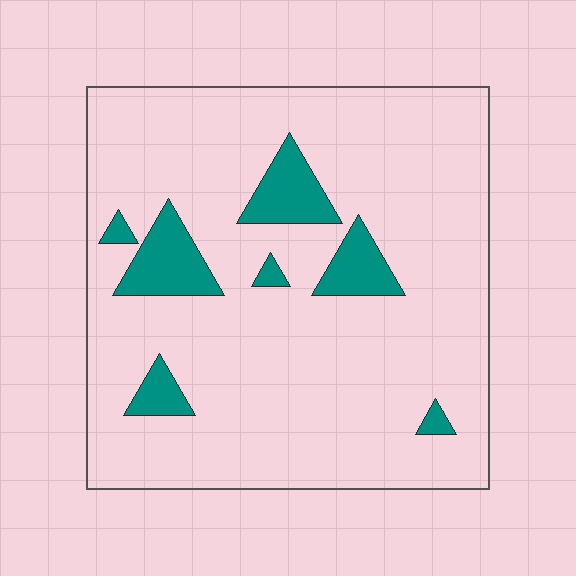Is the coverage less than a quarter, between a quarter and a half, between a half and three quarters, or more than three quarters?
Less than a quarter.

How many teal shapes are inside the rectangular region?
7.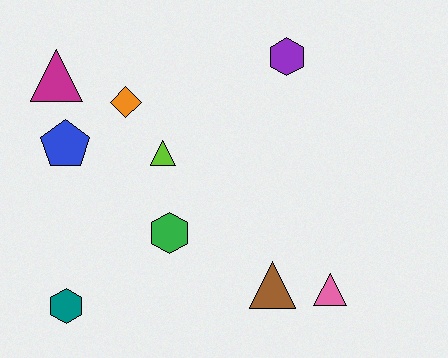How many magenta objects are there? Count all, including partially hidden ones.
There is 1 magenta object.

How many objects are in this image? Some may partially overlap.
There are 9 objects.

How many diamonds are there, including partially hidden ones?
There is 1 diamond.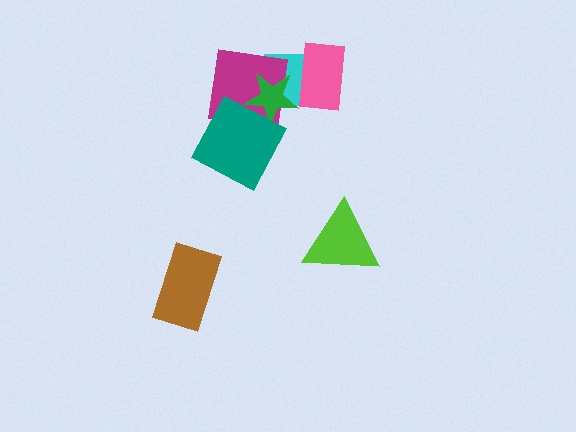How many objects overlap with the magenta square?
3 objects overlap with the magenta square.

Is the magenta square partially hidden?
Yes, it is partially covered by another shape.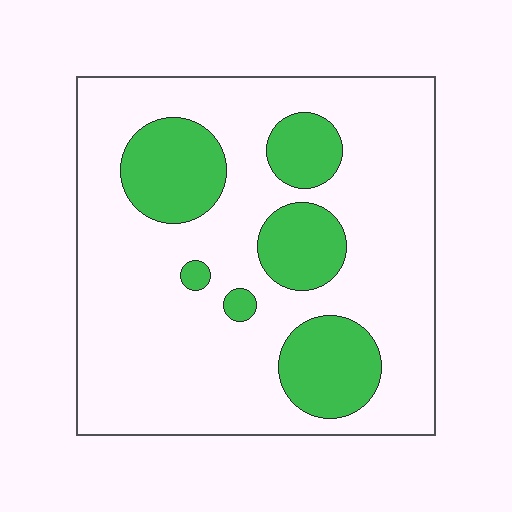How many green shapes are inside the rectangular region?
6.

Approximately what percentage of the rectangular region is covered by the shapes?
Approximately 25%.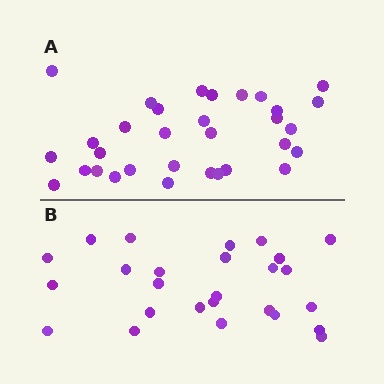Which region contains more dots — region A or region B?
Region A (the top region) has more dots.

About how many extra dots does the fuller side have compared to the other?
Region A has about 6 more dots than region B.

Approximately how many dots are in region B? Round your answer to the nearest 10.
About 30 dots. (The exact count is 26, which rounds to 30.)